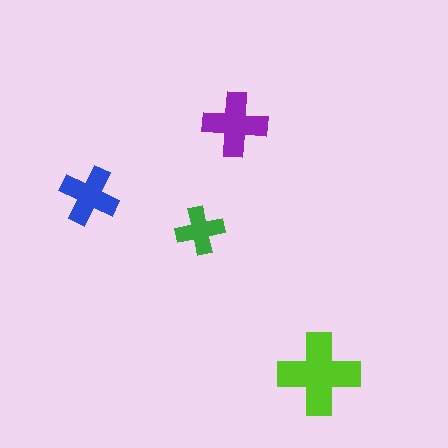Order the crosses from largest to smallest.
the lime one, the purple one, the blue one, the green one.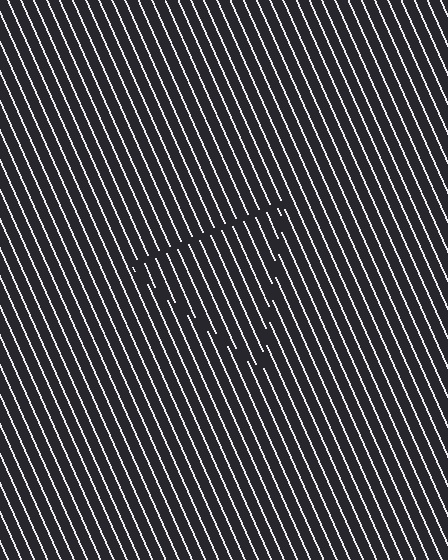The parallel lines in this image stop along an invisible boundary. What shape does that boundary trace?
An illusory triangle. The interior of the shape contains the same grating, shifted by half a period — the contour is defined by the phase discontinuity where line-ends from the inner and outer gratings abut.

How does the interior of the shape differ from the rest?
The interior of the shape contains the same grating, shifted by half a period — the contour is defined by the phase discontinuity where line-ends from the inner and outer gratings abut.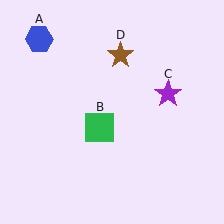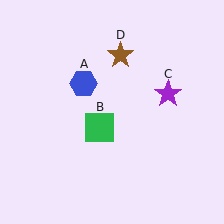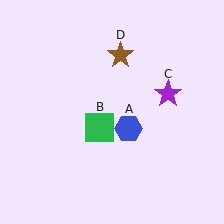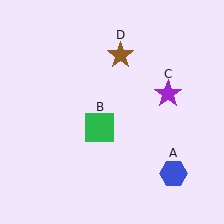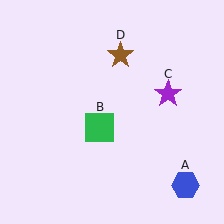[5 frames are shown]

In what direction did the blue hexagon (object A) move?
The blue hexagon (object A) moved down and to the right.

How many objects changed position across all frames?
1 object changed position: blue hexagon (object A).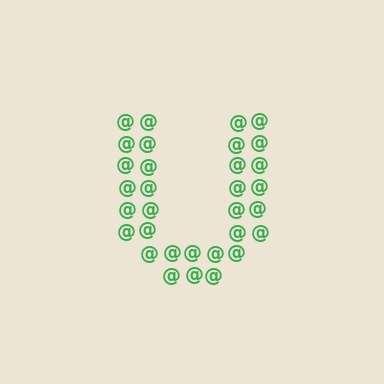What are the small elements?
The small elements are at signs.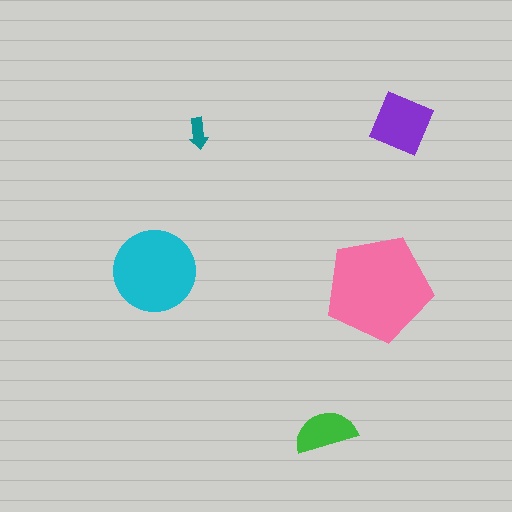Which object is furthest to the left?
The cyan circle is leftmost.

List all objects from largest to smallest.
The pink pentagon, the cyan circle, the purple diamond, the green semicircle, the teal arrow.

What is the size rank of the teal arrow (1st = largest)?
5th.